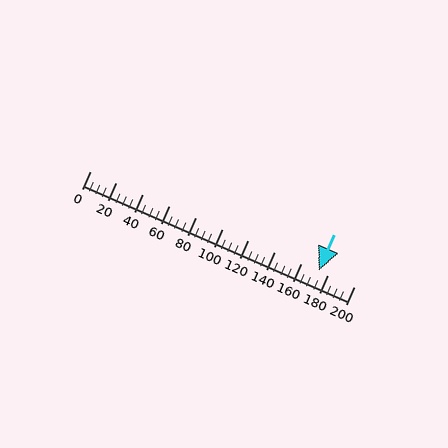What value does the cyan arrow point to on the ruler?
The cyan arrow points to approximately 173.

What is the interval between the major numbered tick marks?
The major tick marks are spaced 20 units apart.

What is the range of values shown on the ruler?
The ruler shows values from 0 to 200.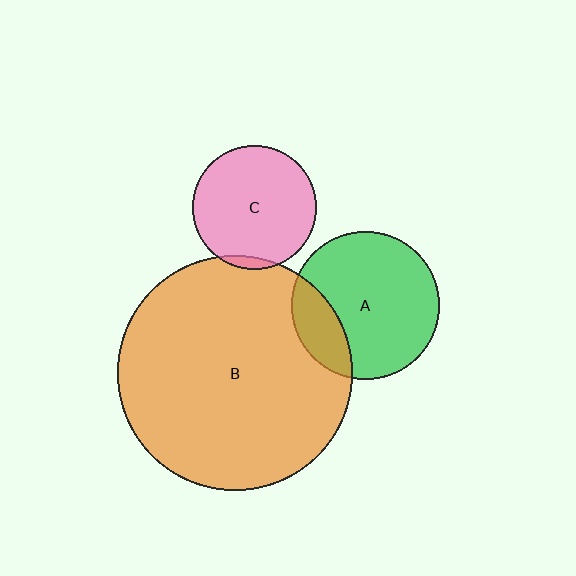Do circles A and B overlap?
Yes.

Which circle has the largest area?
Circle B (orange).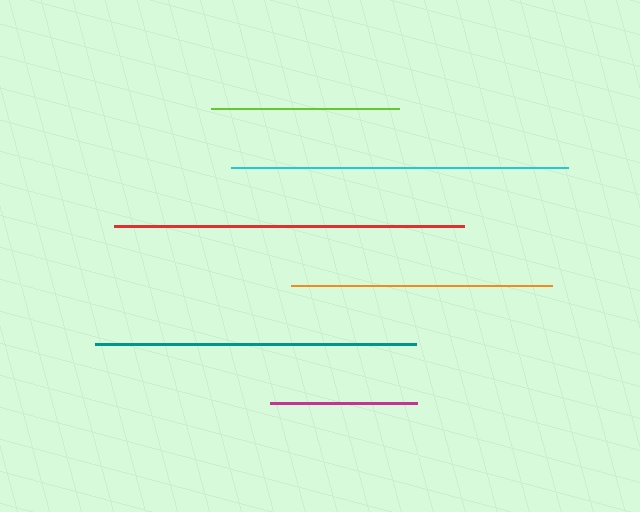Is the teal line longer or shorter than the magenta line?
The teal line is longer than the magenta line.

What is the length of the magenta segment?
The magenta segment is approximately 147 pixels long.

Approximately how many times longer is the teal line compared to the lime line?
The teal line is approximately 1.7 times the length of the lime line.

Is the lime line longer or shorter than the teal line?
The teal line is longer than the lime line.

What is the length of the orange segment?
The orange segment is approximately 261 pixels long.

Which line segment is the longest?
The red line is the longest at approximately 350 pixels.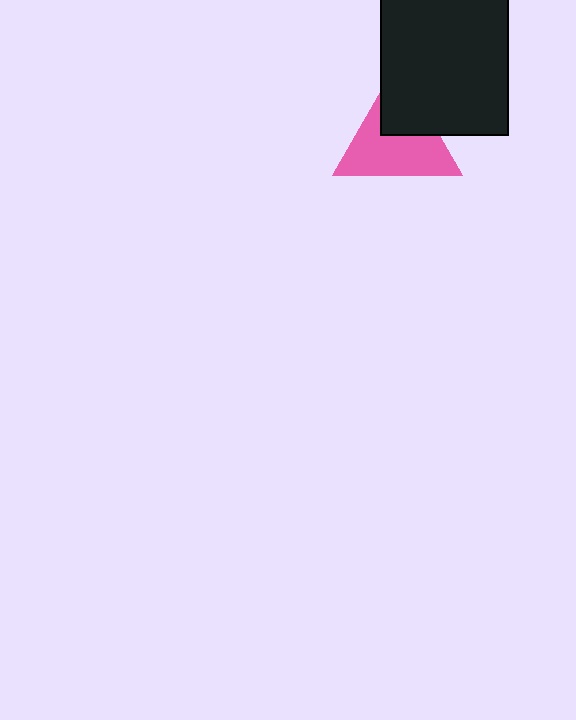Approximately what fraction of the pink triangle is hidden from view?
Roughly 35% of the pink triangle is hidden behind the black rectangle.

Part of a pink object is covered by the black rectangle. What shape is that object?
It is a triangle.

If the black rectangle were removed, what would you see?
You would see the complete pink triangle.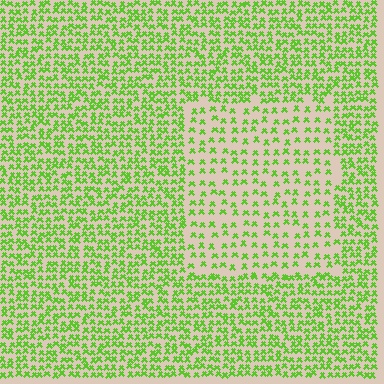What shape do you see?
I see a rectangle.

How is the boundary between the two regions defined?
The boundary is defined by a change in element density (approximately 2.0x ratio). All elements are the same color, size, and shape.